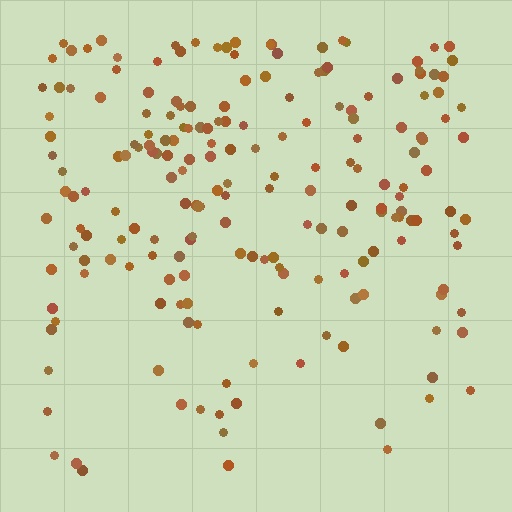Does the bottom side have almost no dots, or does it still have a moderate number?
Still a moderate number, just noticeably fewer than the top.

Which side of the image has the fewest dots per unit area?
The bottom.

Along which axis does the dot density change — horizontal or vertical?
Vertical.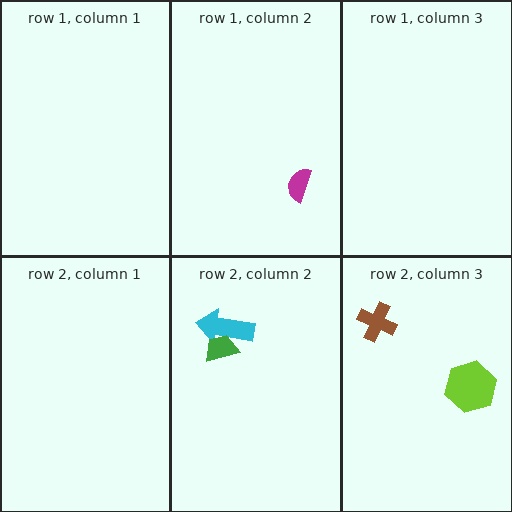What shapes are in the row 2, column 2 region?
The cyan arrow, the green trapezoid.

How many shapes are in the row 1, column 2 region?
1.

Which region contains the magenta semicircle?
The row 1, column 2 region.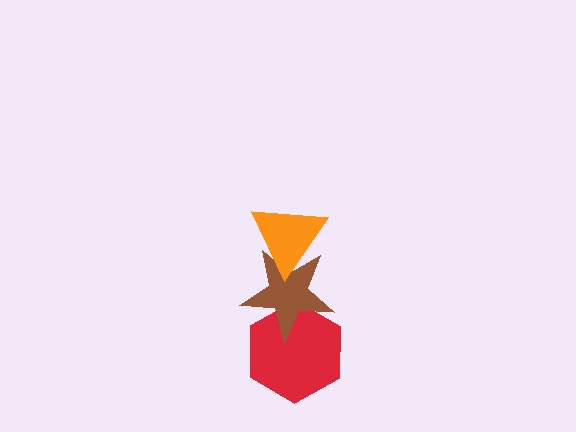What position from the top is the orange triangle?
The orange triangle is 1st from the top.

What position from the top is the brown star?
The brown star is 2nd from the top.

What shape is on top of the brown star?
The orange triangle is on top of the brown star.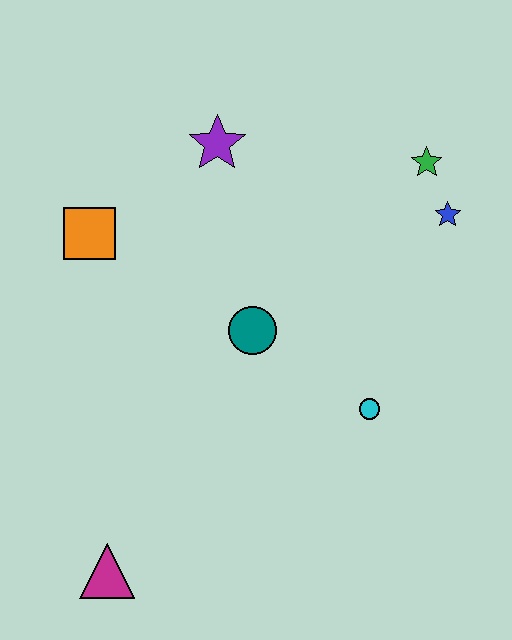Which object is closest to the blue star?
The green star is closest to the blue star.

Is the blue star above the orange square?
Yes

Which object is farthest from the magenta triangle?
The green star is farthest from the magenta triangle.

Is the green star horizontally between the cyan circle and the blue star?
Yes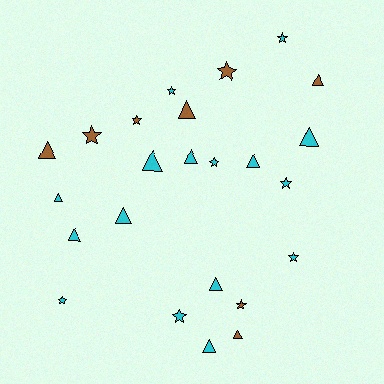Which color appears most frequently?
Cyan, with 16 objects.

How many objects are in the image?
There are 24 objects.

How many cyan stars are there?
There are 7 cyan stars.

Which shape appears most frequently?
Triangle, with 13 objects.